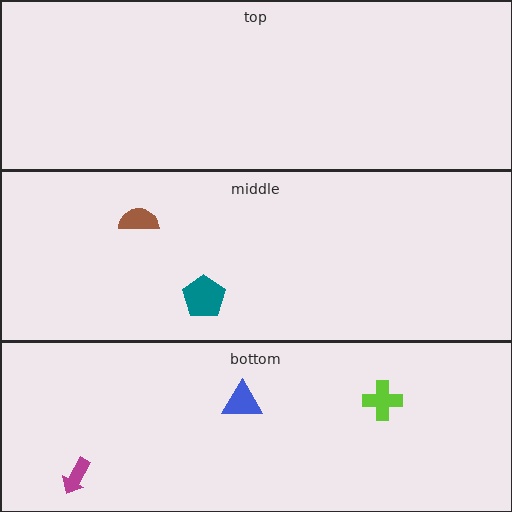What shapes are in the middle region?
The brown semicircle, the teal pentagon.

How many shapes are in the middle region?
2.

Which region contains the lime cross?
The bottom region.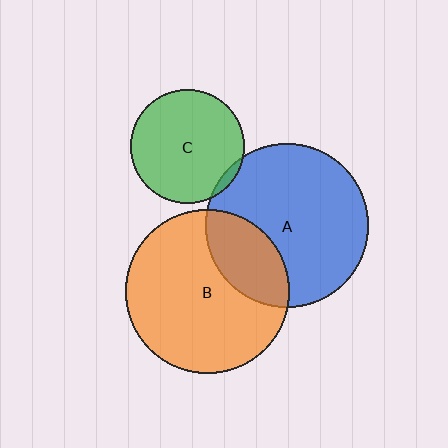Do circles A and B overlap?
Yes.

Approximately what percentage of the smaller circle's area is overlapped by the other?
Approximately 25%.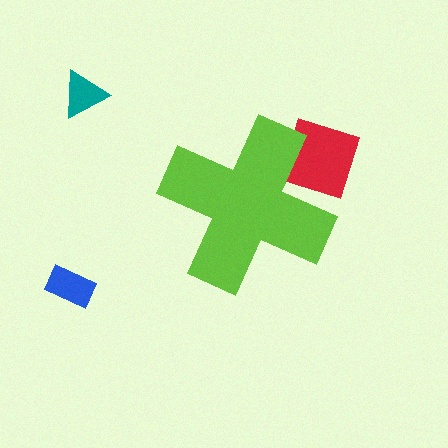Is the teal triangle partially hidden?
No, the teal triangle is fully visible.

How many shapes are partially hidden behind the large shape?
1 shape is partially hidden.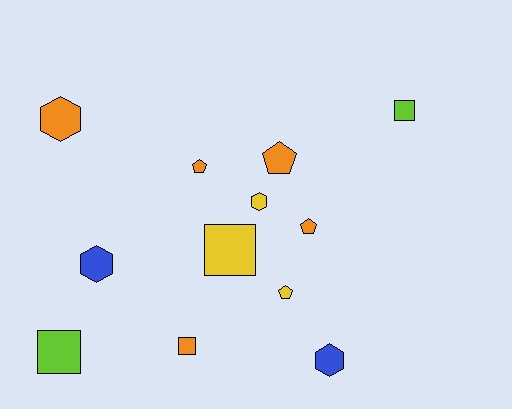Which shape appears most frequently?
Square, with 4 objects.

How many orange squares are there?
There is 1 orange square.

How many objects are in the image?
There are 12 objects.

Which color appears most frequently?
Orange, with 5 objects.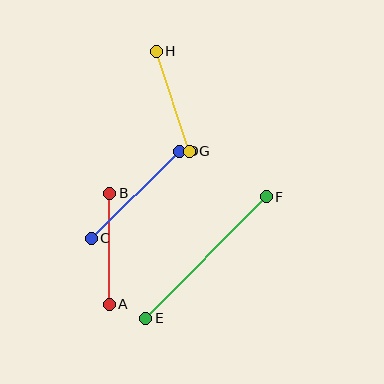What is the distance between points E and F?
The distance is approximately 172 pixels.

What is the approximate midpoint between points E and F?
The midpoint is at approximately (206, 258) pixels.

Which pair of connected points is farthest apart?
Points E and F are farthest apart.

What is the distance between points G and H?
The distance is approximately 105 pixels.